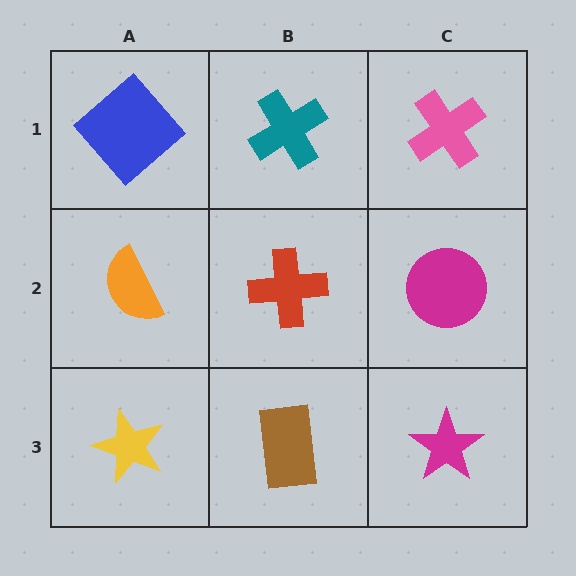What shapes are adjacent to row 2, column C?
A pink cross (row 1, column C), a magenta star (row 3, column C), a red cross (row 2, column B).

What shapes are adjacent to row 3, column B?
A red cross (row 2, column B), a yellow star (row 3, column A), a magenta star (row 3, column C).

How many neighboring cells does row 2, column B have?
4.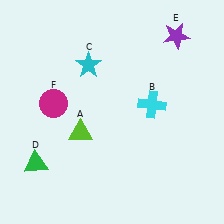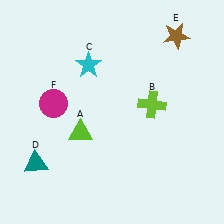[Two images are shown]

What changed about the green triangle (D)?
In Image 1, D is green. In Image 2, it changed to teal.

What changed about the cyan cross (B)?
In Image 1, B is cyan. In Image 2, it changed to lime.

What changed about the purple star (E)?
In Image 1, E is purple. In Image 2, it changed to brown.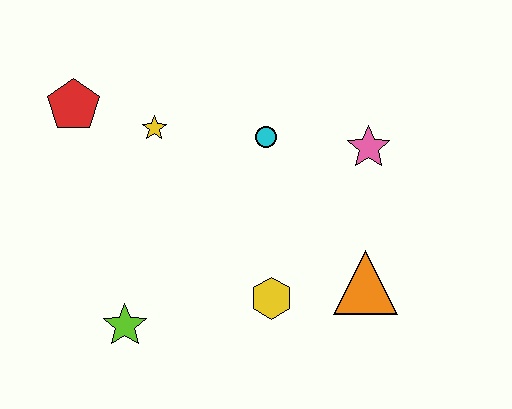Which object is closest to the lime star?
The yellow hexagon is closest to the lime star.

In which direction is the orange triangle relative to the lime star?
The orange triangle is to the right of the lime star.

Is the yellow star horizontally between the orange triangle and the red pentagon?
Yes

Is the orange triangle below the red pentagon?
Yes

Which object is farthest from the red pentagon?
The orange triangle is farthest from the red pentagon.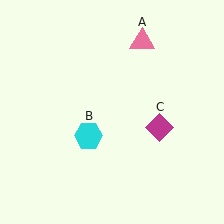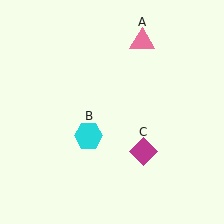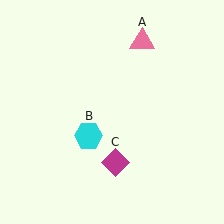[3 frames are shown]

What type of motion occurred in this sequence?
The magenta diamond (object C) rotated clockwise around the center of the scene.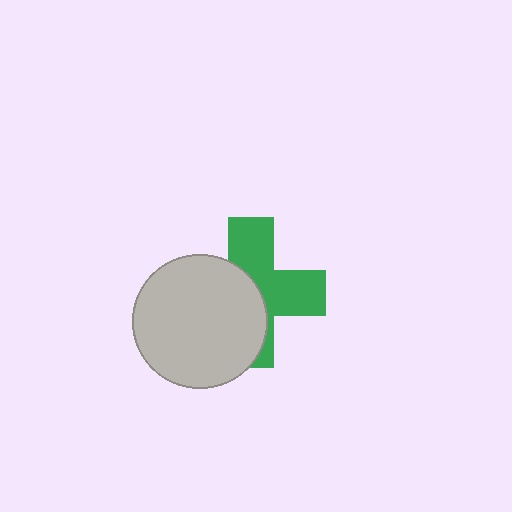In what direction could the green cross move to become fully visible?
The green cross could move right. That would shift it out from behind the light gray circle entirely.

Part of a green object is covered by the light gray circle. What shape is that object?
It is a cross.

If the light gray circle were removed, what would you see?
You would see the complete green cross.